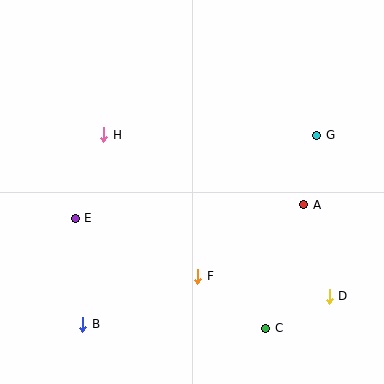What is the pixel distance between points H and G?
The distance between H and G is 213 pixels.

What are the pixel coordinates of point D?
Point D is at (329, 296).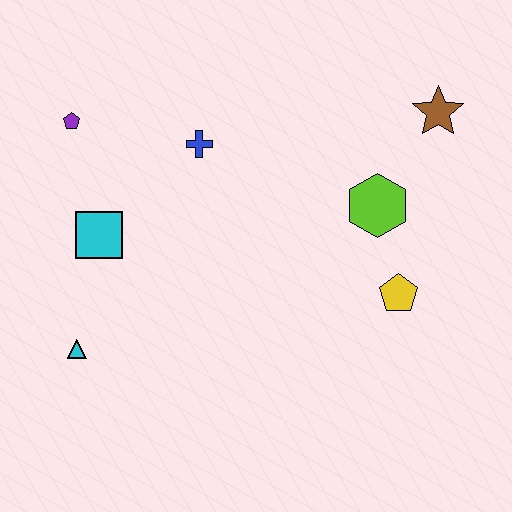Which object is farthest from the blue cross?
The yellow pentagon is farthest from the blue cross.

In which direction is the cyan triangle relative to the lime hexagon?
The cyan triangle is to the left of the lime hexagon.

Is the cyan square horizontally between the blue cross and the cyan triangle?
Yes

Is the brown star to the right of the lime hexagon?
Yes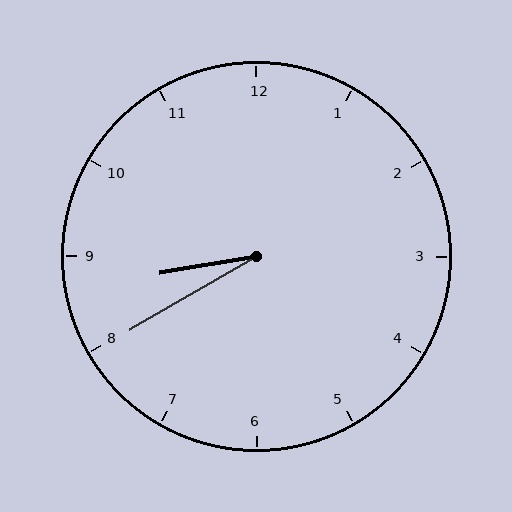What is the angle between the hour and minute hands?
Approximately 20 degrees.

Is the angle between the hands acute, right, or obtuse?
It is acute.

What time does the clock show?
8:40.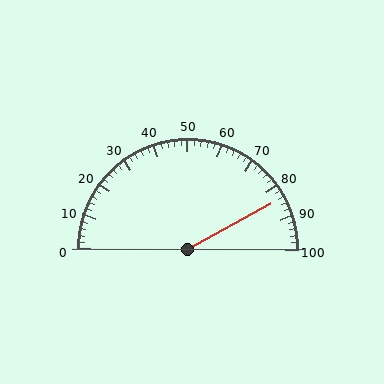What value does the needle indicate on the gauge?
The needle indicates approximately 84.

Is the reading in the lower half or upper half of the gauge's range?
The reading is in the upper half of the range (0 to 100).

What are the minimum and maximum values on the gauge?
The gauge ranges from 0 to 100.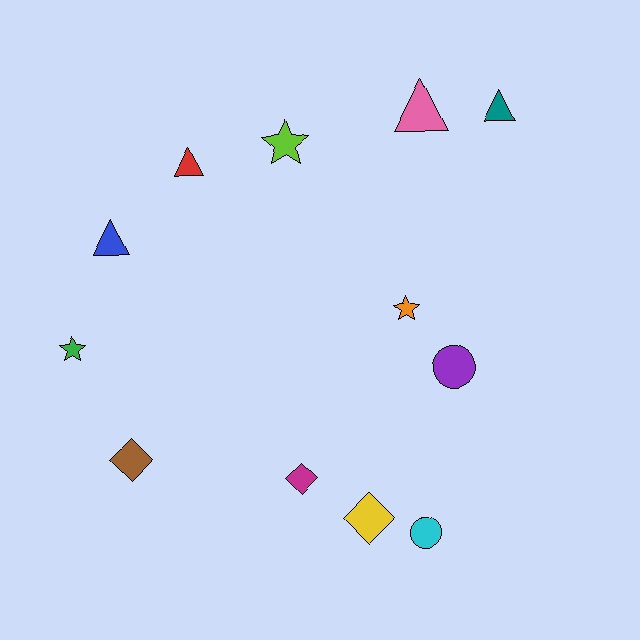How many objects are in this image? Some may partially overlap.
There are 12 objects.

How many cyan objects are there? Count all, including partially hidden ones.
There is 1 cyan object.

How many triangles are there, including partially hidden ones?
There are 4 triangles.